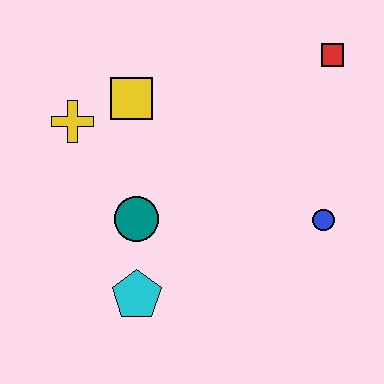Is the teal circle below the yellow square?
Yes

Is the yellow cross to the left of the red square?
Yes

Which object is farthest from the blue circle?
The yellow cross is farthest from the blue circle.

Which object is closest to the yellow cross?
The yellow square is closest to the yellow cross.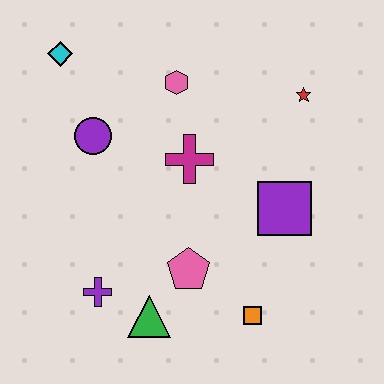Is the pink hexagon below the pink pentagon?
No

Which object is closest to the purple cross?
The green triangle is closest to the purple cross.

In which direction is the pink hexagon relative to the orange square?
The pink hexagon is above the orange square.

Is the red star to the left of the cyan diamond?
No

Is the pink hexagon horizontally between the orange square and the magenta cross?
No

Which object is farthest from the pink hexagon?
The orange square is farthest from the pink hexagon.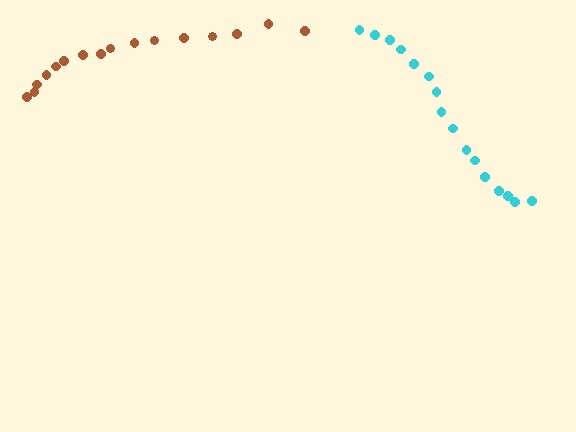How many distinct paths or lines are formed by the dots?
There are 2 distinct paths.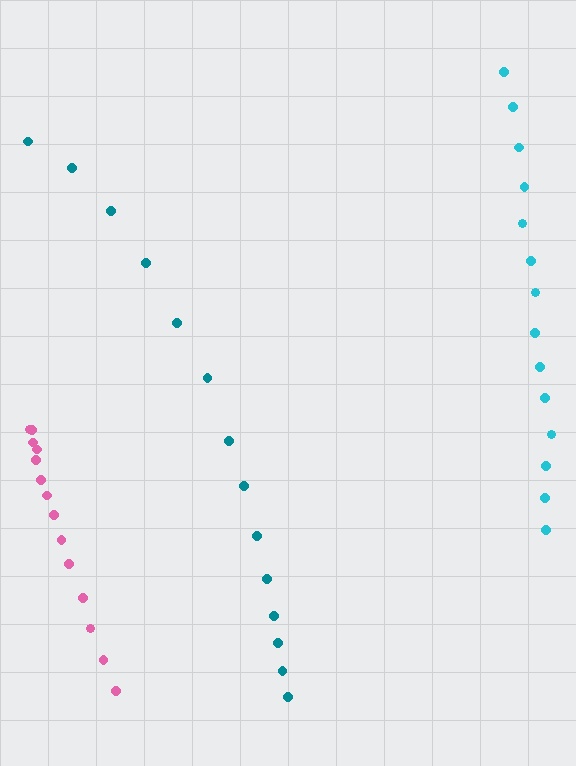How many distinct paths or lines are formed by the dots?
There are 3 distinct paths.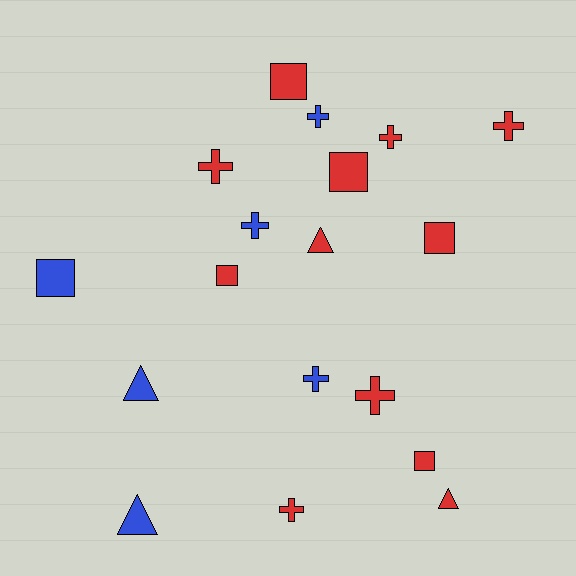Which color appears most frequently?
Red, with 12 objects.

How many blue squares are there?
There is 1 blue square.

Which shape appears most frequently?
Cross, with 8 objects.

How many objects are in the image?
There are 18 objects.